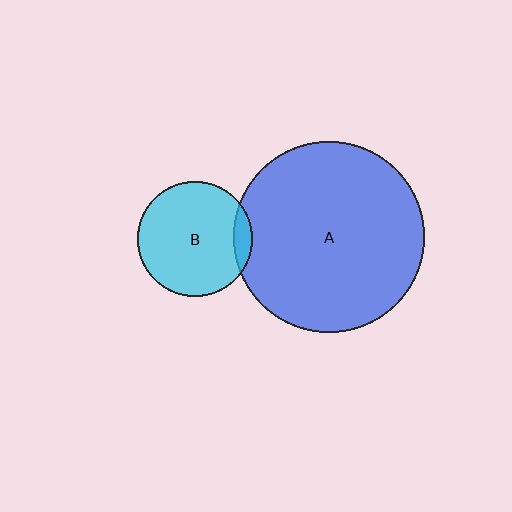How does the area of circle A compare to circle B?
Approximately 2.8 times.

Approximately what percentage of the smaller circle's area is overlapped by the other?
Approximately 10%.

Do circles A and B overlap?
Yes.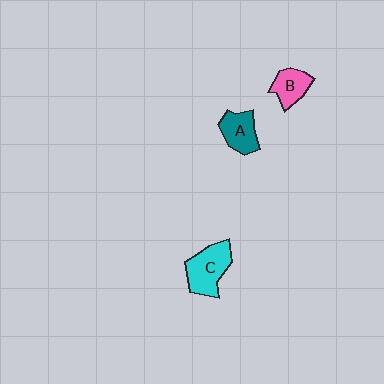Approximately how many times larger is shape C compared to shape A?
Approximately 1.4 times.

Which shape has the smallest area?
Shape B (pink).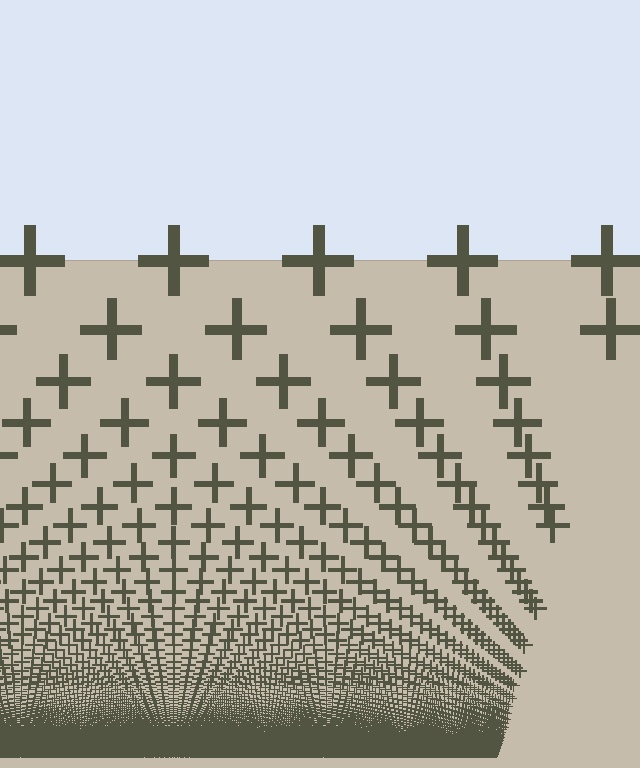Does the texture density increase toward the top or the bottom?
Density increases toward the bottom.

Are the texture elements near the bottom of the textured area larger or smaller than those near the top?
Smaller. The gradient is inverted — elements near the bottom are smaller and denser.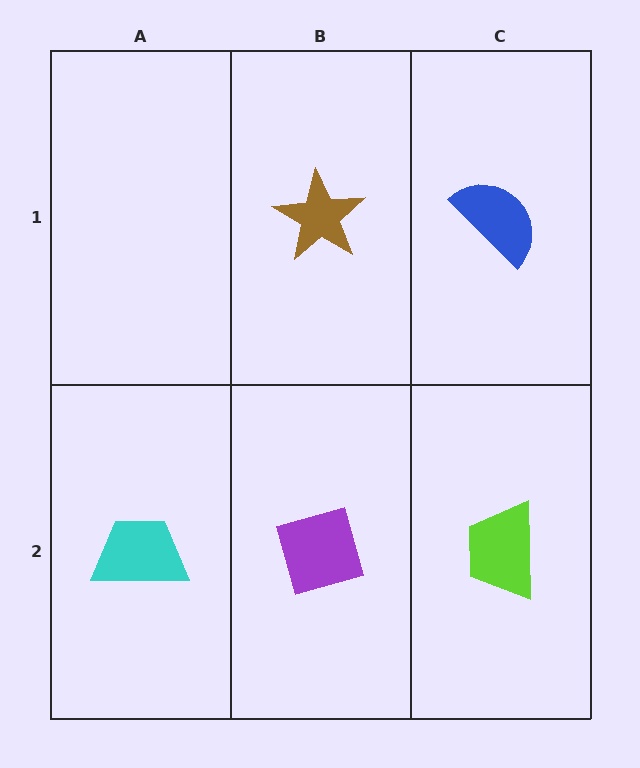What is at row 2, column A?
A cyan trapezoid.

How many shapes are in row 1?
2 shapes.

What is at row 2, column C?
A lime trapezoid.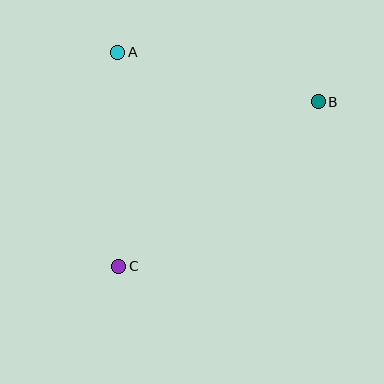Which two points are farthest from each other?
Points B and C are farthest from each other.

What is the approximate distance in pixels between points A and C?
The distance between A and C is approximately 214 pixels.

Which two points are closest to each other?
Points A and B are closest to each other.